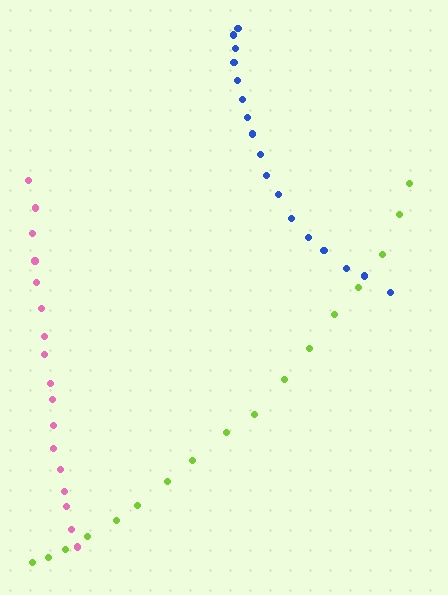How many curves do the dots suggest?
There are 3 distinct paths.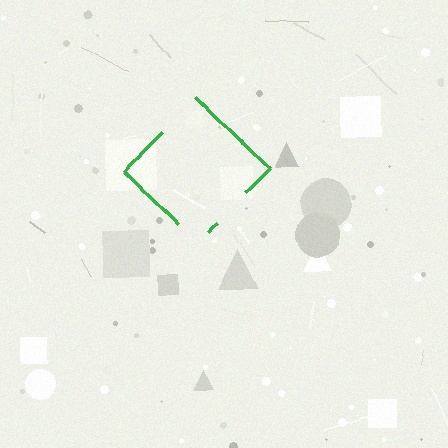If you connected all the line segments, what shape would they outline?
They would outline a diamond.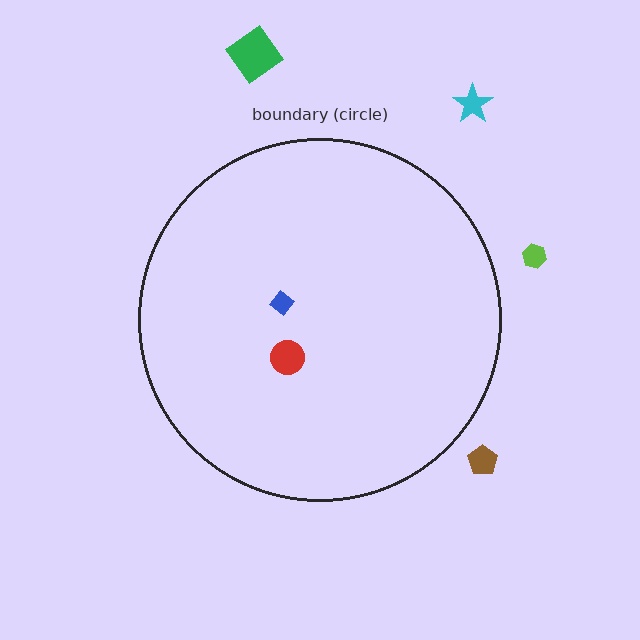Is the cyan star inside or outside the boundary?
Outside.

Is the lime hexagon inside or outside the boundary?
Outside.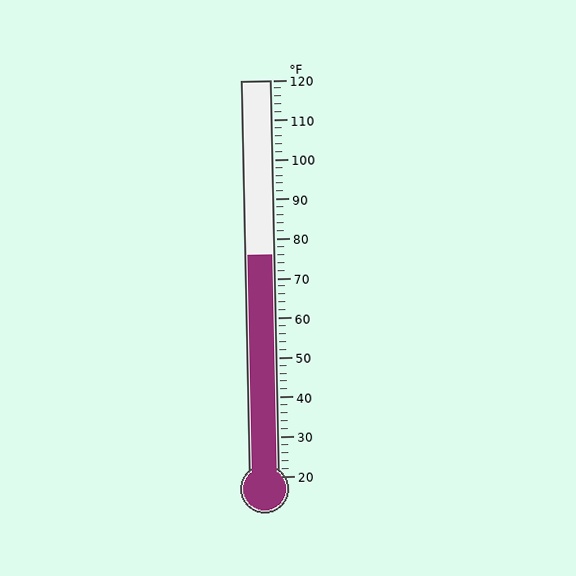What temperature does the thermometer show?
The thermometer shows approximately 76°F.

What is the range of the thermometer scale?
The thermometer scale ranges from 20°F to 120°F.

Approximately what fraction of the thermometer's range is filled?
The thermometer is filled to approximately 55% of its range.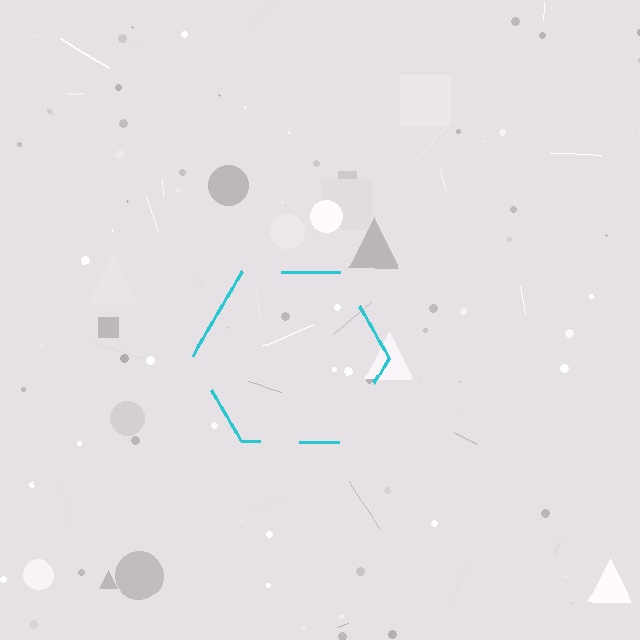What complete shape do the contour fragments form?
The contour fragments form a hexagon.